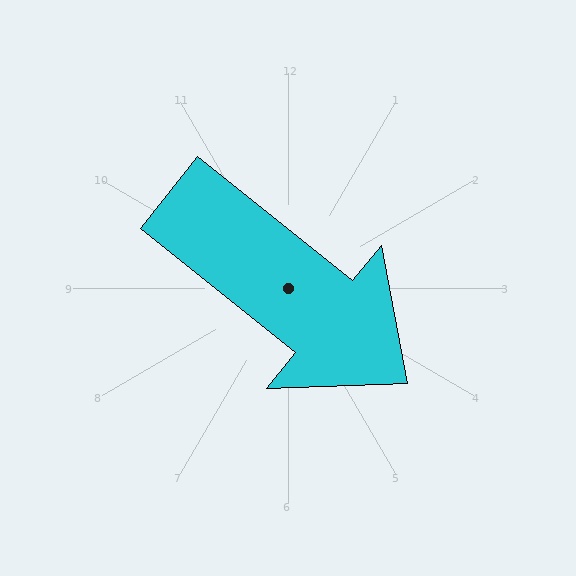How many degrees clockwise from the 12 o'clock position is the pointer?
Approximately 129 degrees.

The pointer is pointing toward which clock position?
Roughly 4 o'clock.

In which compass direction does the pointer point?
Southeast.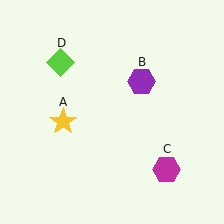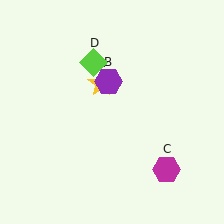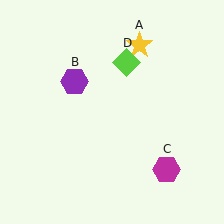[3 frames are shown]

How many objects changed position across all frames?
3 objects changed position: yellow star (object A), purple hexagon (object B), lime diamond (object D).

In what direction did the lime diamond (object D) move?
The lime diamond (object D) moved right.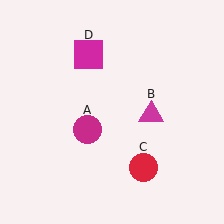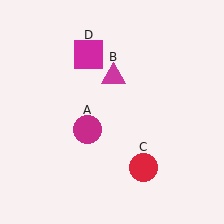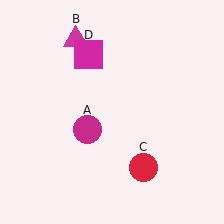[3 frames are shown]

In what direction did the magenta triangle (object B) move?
The magenta triangle (object B) moved up and to the left.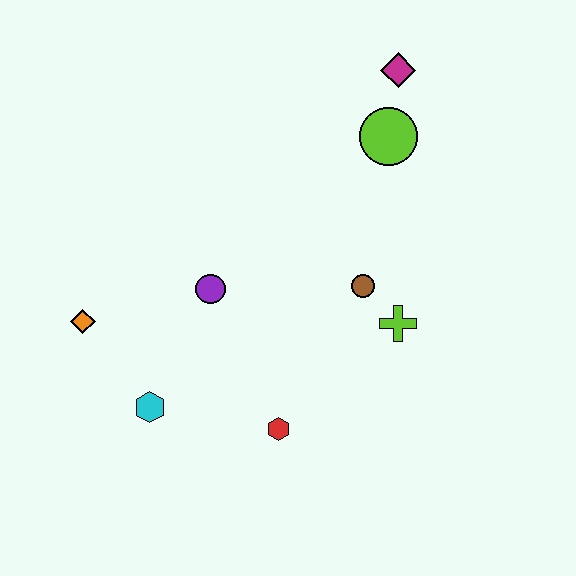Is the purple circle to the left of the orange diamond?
No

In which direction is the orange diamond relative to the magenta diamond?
The orange diamond is to the left of the magenta diamond.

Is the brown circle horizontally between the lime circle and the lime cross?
No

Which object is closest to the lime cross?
The brown circle is closest to the lime cross.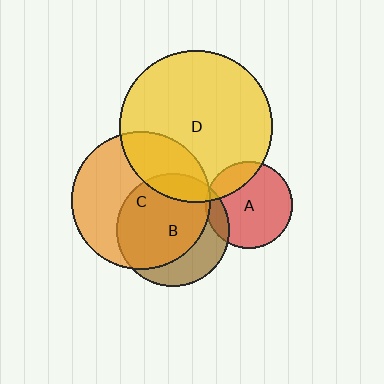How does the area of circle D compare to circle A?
Approximately 3.1 times.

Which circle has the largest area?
Circle D (yellow).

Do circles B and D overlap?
Yes.